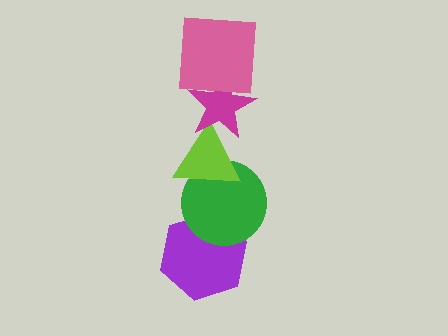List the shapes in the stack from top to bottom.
From top to bottom: the pink square, the magenta star, the lime triangle, the green circle, the purple hexagon.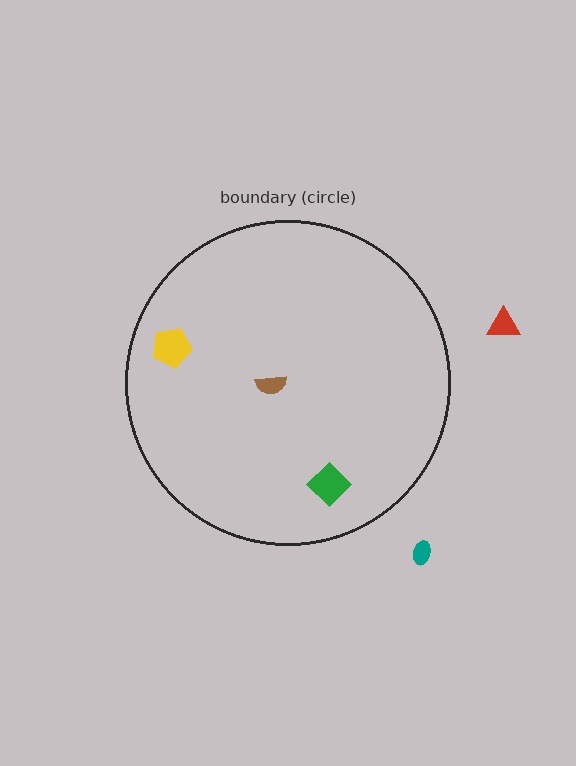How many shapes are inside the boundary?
3 inside, 2 outside.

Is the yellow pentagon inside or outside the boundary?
Inside.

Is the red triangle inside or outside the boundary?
Outside.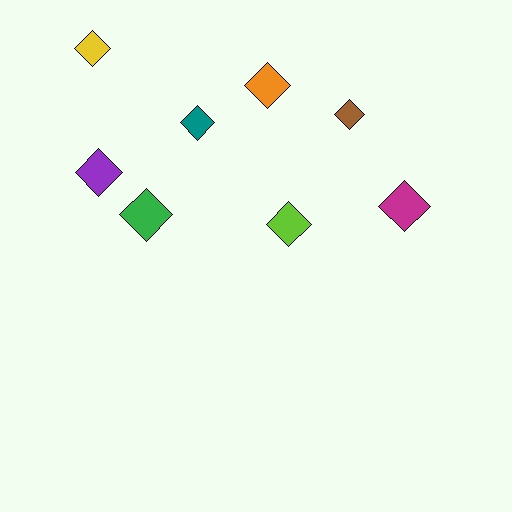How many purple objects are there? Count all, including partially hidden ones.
There is 1 purple object.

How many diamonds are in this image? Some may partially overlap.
There are 8 diamonds.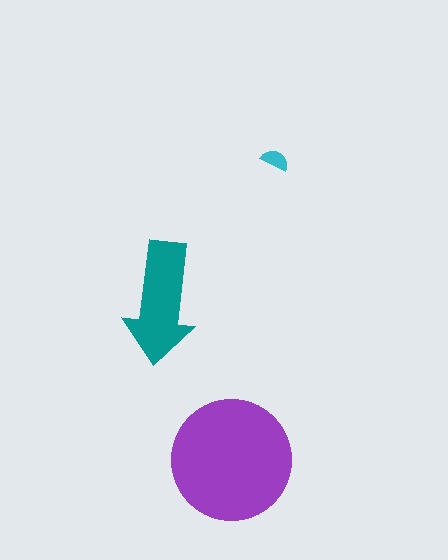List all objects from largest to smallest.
The purple circle, the teal arrow, the cyan semicircle.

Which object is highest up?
The cyan semicircle is topmost.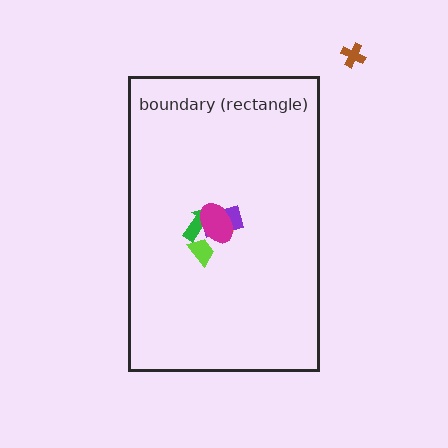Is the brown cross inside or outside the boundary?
Outside.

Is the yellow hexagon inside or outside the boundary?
Inside.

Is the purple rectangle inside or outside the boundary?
Inside.